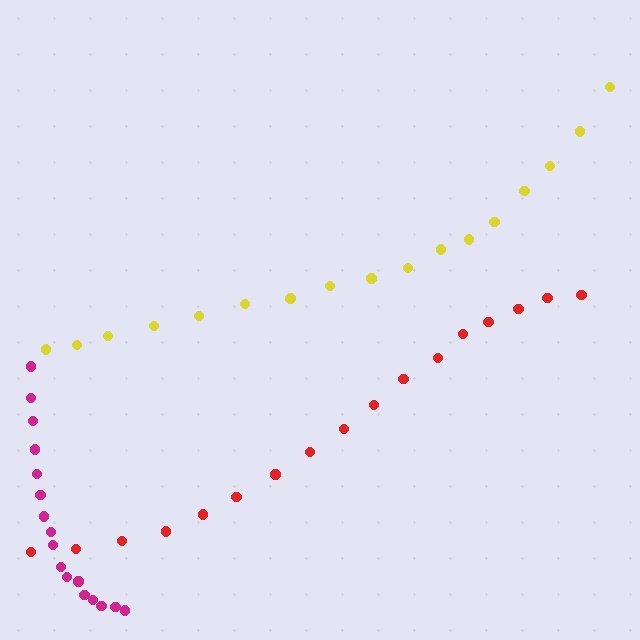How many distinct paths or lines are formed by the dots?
There are 3 distinct paths.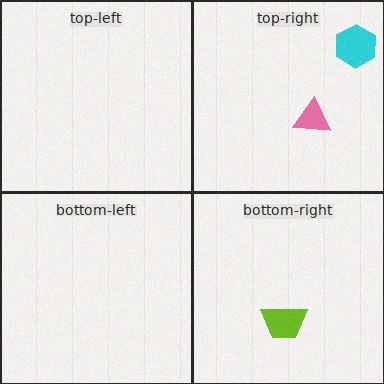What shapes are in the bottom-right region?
The lime trapezoid.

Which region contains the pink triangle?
The top-right region.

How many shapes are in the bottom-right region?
1.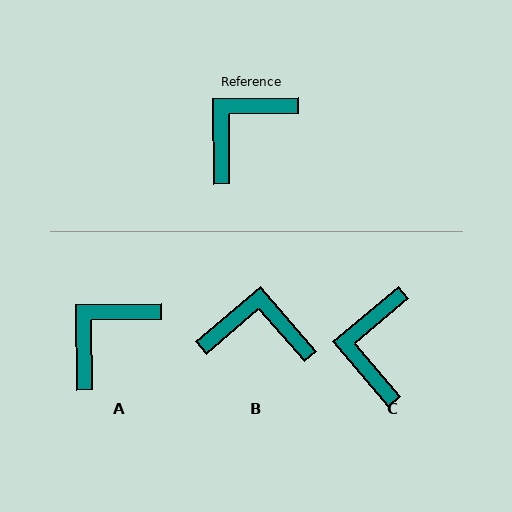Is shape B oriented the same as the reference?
No, it is off by about 50 degrees.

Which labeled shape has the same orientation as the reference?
A.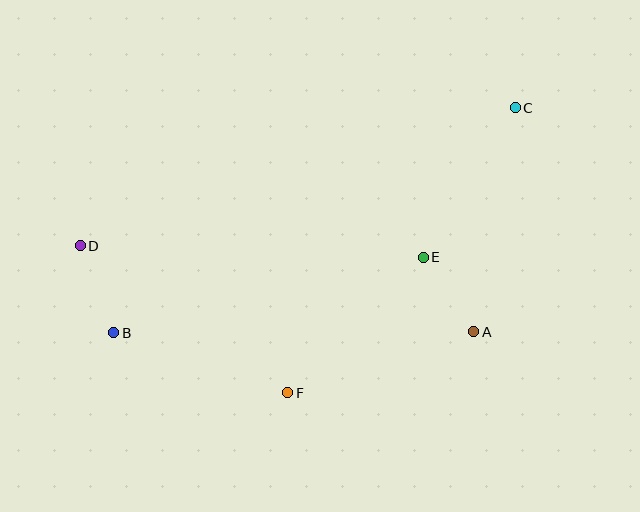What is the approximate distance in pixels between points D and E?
The distance between D and E is approximately 343 pixels.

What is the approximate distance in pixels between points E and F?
The distance between E and F is approximately 192 pixels.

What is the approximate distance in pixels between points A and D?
The distance between A and D is approximately 403 pixels.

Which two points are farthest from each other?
Points B and C are farthest from each other.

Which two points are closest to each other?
Points A and E are closest to each other.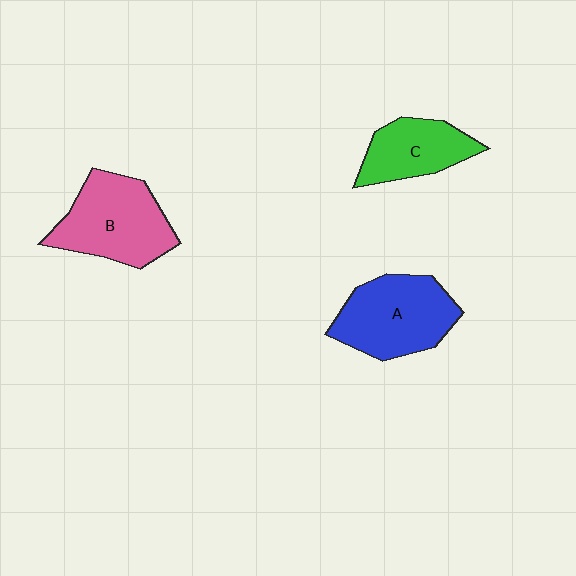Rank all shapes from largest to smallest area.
From largest to smallest: B (pink), A (blue), C (green).